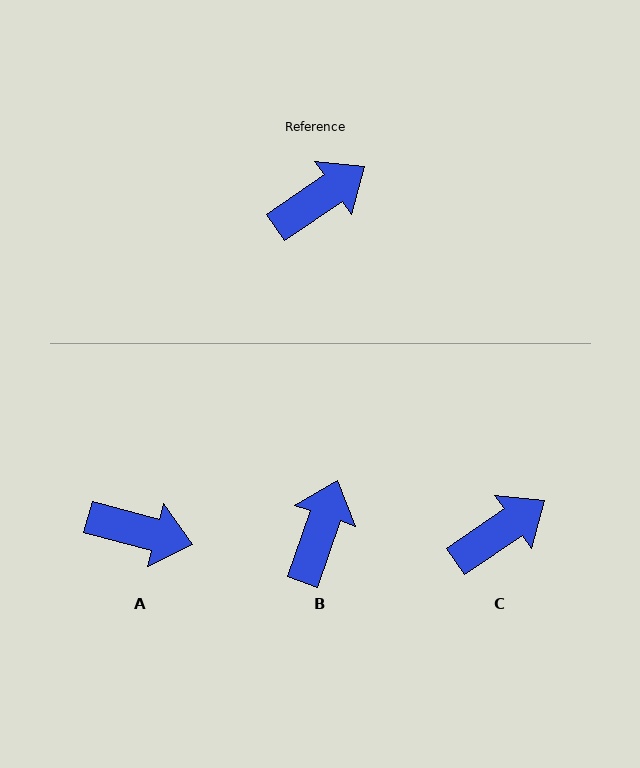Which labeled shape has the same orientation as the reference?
C.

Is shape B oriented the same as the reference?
No, it is off by about 36 degrees.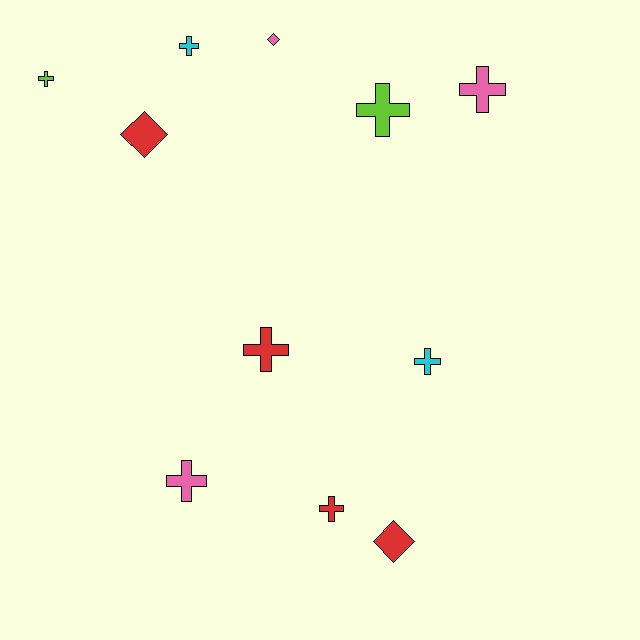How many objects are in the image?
There are 11 objects.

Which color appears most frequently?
Red, with 4 objects.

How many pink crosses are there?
There are 2 pink crosses.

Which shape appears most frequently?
Cross, with 8 objects.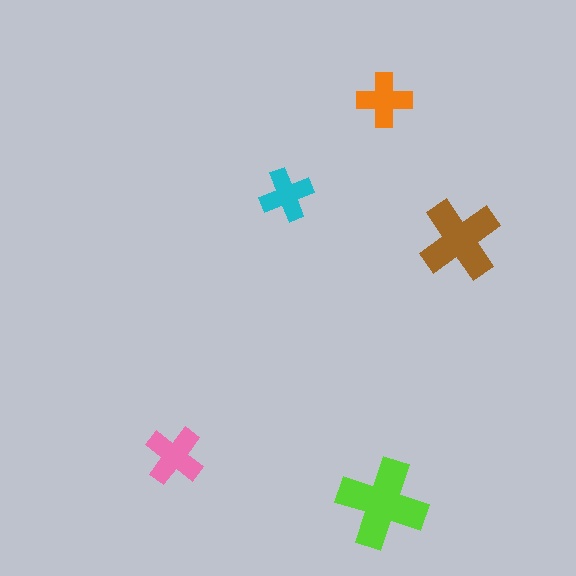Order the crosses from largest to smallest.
the lime one, the brown one, the pink one, the orange one, the cyan one.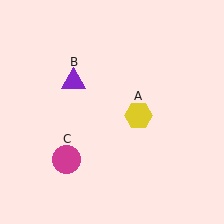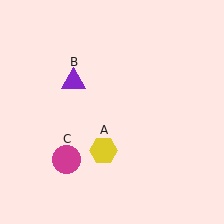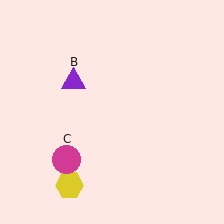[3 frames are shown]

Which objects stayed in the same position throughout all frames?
Purple triangle (object B) and magenta circle (object C) remained stationary.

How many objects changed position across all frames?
1 object changed position: yellow hexagon (object A).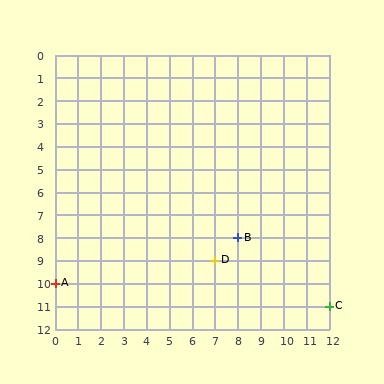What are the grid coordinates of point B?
Point B is at grid coordinates (8, 8).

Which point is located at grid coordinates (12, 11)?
Point C is at (12, 11).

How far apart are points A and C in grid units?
Points A and C are 12 columns and 1 row apart (about 12.0 grid units diagonally).